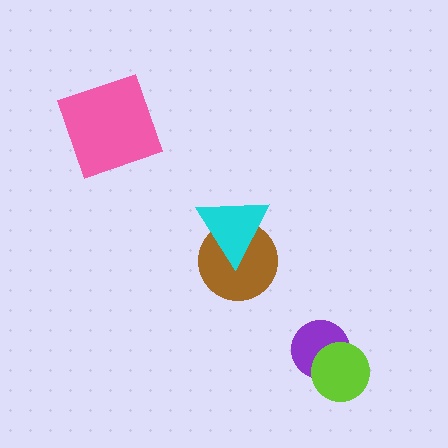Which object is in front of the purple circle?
The lime circle is in front of the purple circle.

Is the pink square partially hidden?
No, no other shape covers it.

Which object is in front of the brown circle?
The cyan triangle is in front of the brown circle.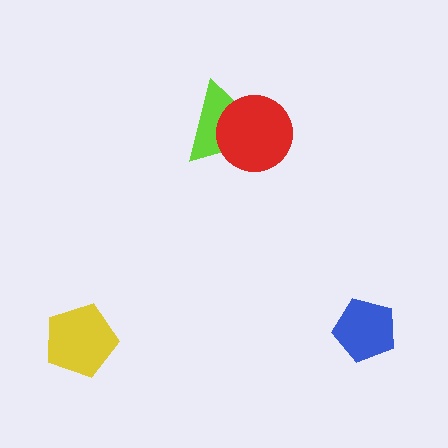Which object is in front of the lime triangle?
The red circle is in front of the lime triangle.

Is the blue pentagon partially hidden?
No, no other shape covers it.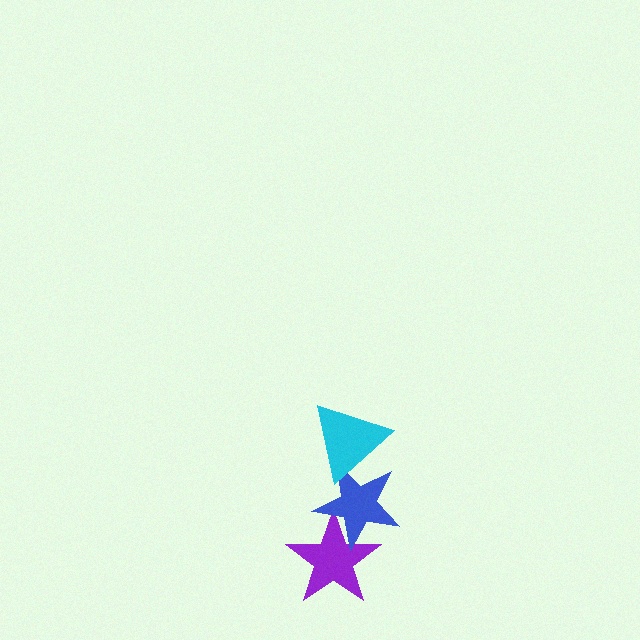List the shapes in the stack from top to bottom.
From top to bottom: the cyan triangle, the blue star, the purple star.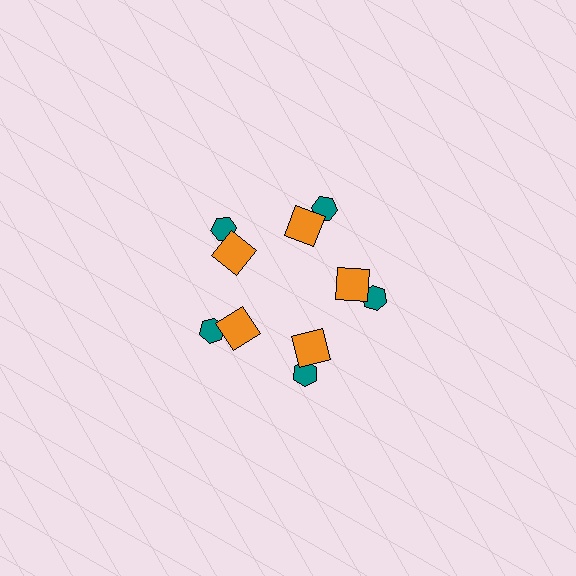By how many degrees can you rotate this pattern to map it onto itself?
The pattern maps onto itself every 72 degrees of rotation.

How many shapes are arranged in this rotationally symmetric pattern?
There are 10 shapes, arranged in 5 groups of 2.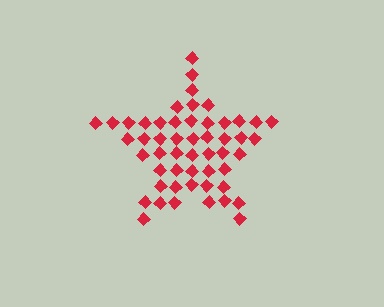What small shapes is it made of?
It is made of small diamonds.